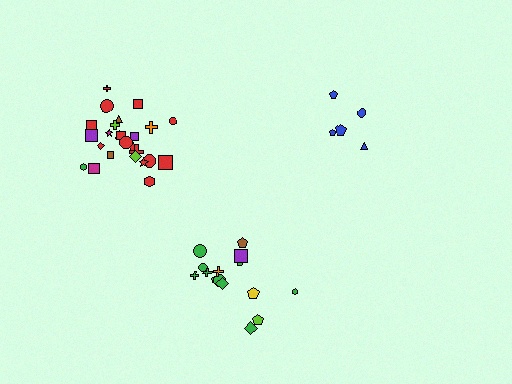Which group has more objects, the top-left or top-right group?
The top-left group.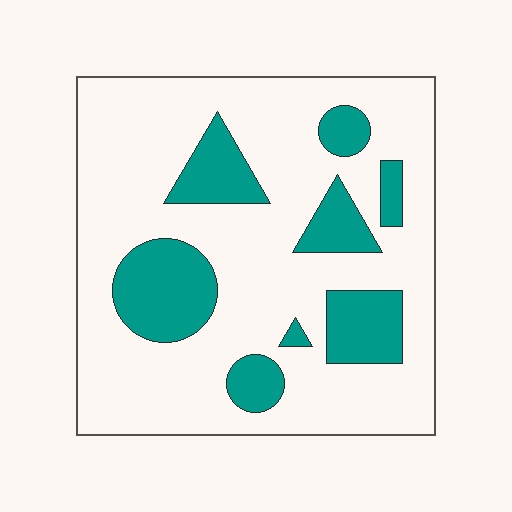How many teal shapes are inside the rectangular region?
8.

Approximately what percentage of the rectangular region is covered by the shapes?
Approximately 25%.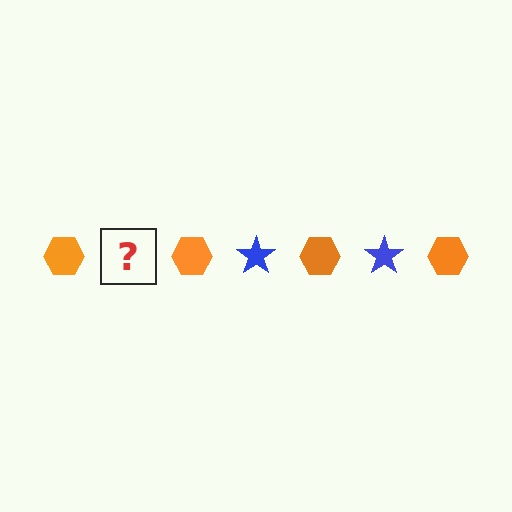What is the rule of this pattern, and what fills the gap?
The rule is that the pattern alternates between orange hexagon and blue star. The gap should be filled with a blue star.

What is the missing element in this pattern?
The missing element is a blue star.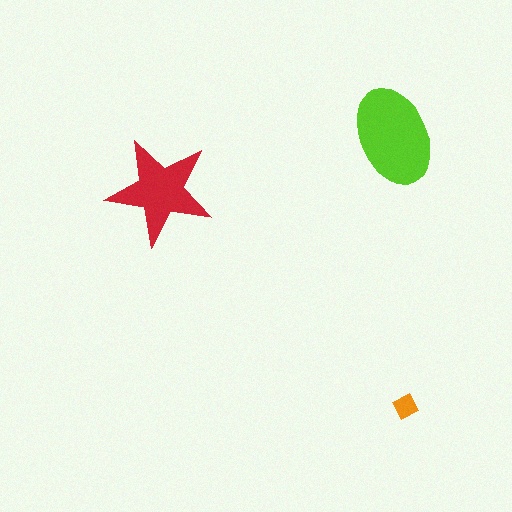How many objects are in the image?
There are 3 objects in the image.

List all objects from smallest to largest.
The orange diamond, the red star, the lime ellipse.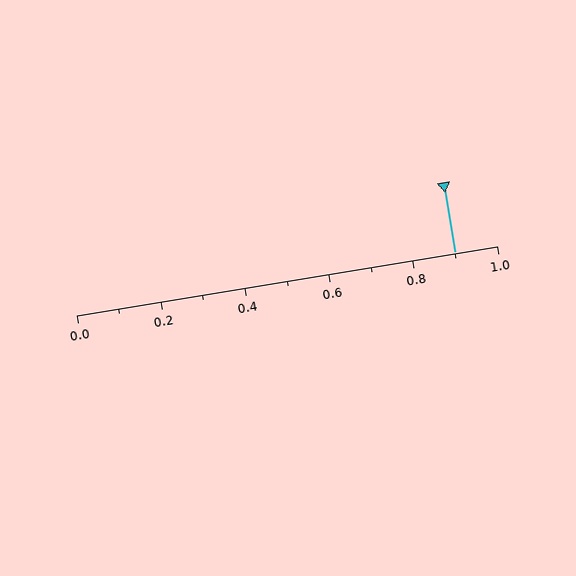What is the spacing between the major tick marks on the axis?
The major ticks are spaced 0.2 apart.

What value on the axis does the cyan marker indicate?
The marker indicates approximately 0.9.